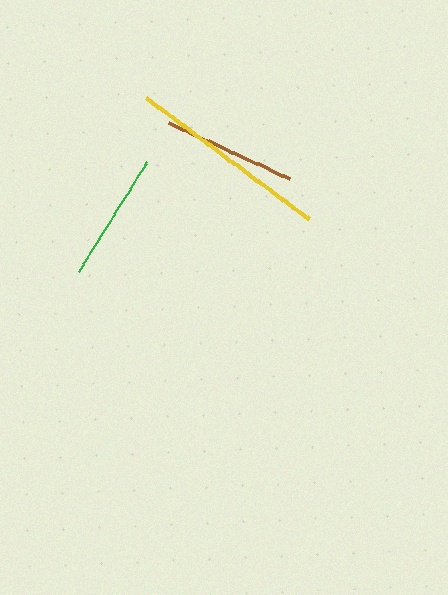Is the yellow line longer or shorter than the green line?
The yellow line is longer than the green line.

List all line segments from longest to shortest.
From longest to shortest: yellow, brown, green.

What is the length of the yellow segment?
The yellow segment is approximately 204 pixels long.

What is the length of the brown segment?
The brown segment is approximately 133 pixels long.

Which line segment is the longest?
The yellow line is the longest at approximately 204 pixels.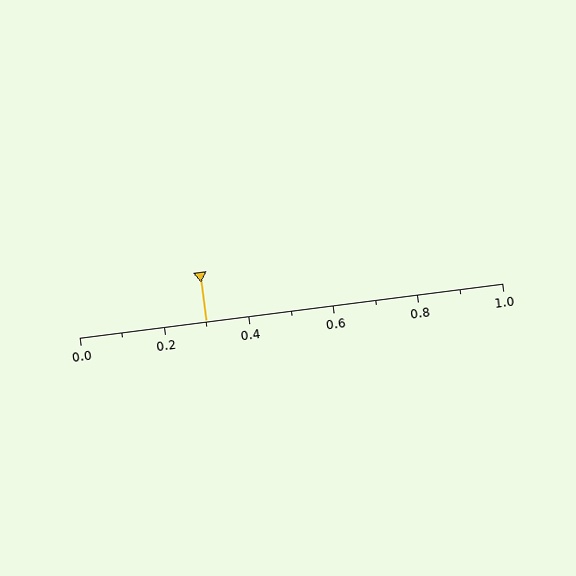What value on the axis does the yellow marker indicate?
The marker indicates approximately 0.3.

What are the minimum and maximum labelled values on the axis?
The axis runs from 0.0 to 1.0.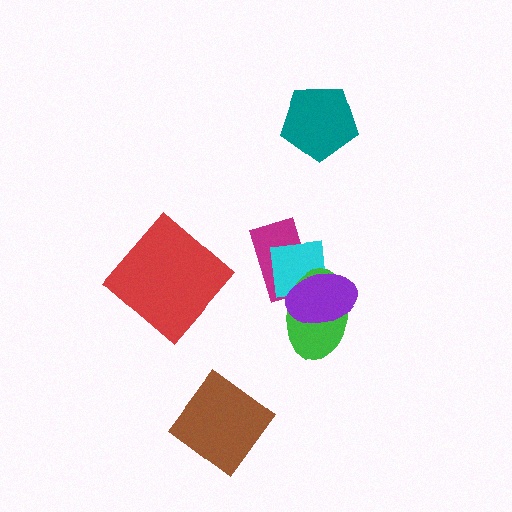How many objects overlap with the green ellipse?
3 objects overlap with the green ellipse.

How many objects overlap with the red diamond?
0 objects overlap with the red diamond.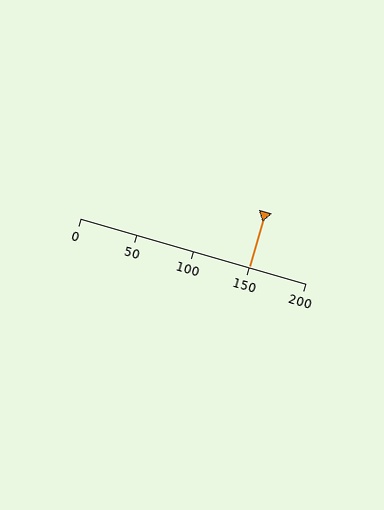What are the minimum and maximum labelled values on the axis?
The axis runs from 0 to 200.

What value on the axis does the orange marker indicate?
The marker indicates approximately 150.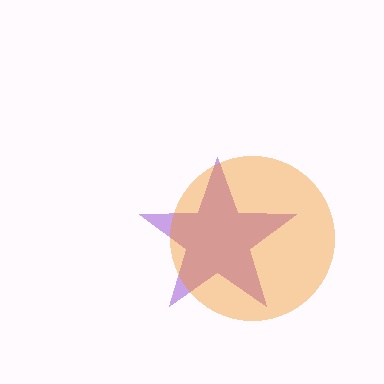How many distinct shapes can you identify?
There are 2 distinct shapes: a purple star, an orange circle.